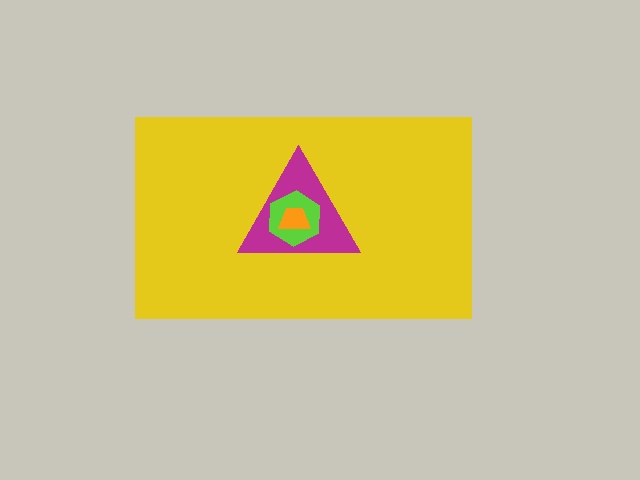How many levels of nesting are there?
4.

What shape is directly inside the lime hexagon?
The orange trapezoid.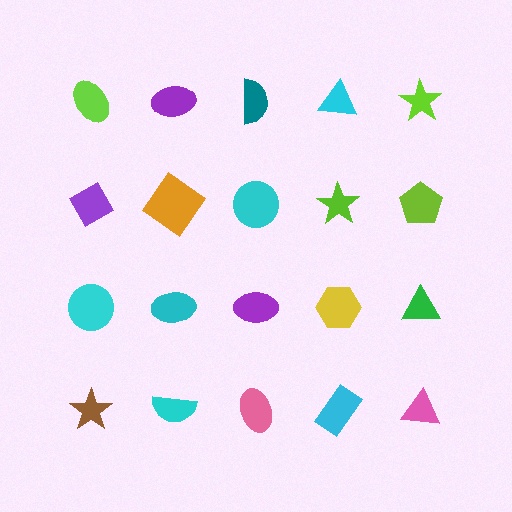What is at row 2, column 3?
A cyan circle.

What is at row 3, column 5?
A green triangle.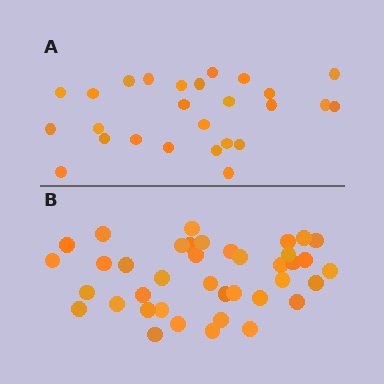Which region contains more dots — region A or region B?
Region B (the bottom region) has more dots.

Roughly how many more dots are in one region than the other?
Region B has approximately 15 more dots than region A.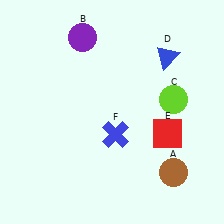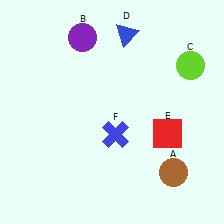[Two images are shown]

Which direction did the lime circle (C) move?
The lime circle (C) moved up.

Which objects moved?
The objects that moved are: the lime circle (C), the blue triangle (D).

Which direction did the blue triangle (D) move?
The blue triangle (D) moved left.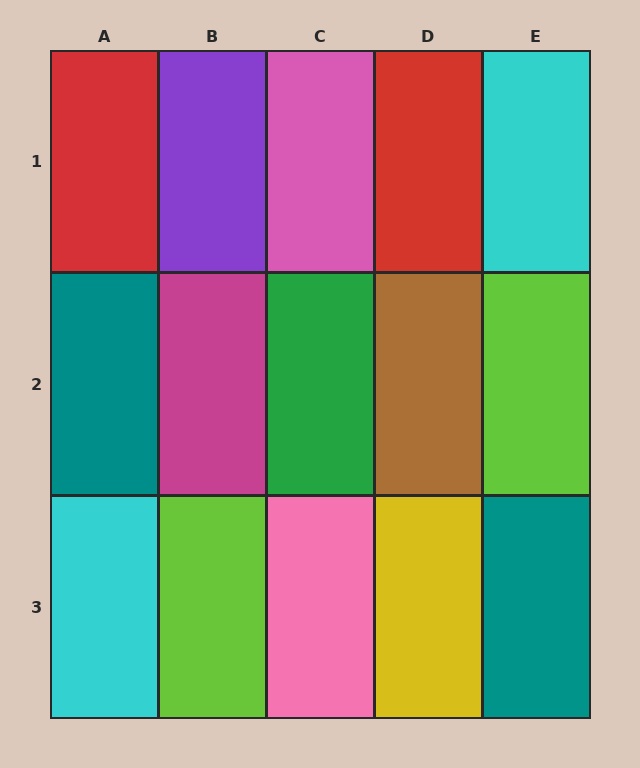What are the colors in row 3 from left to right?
Cyan, lime, pink, yellow, teal.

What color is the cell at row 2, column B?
Magenta.